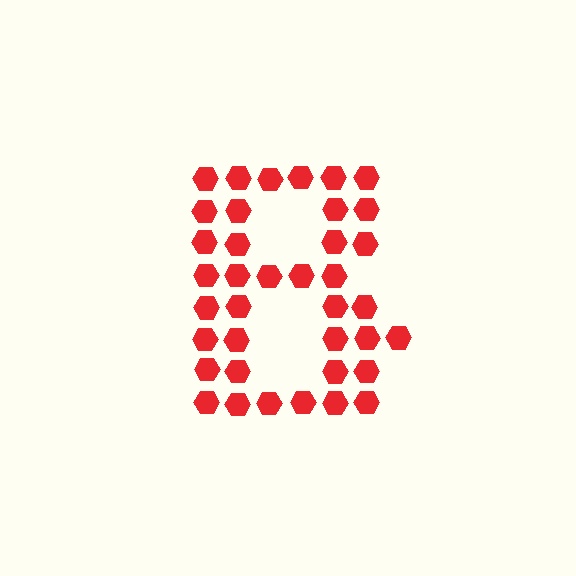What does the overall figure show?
The overall figure shows the letter B.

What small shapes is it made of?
It is made of small hexagons.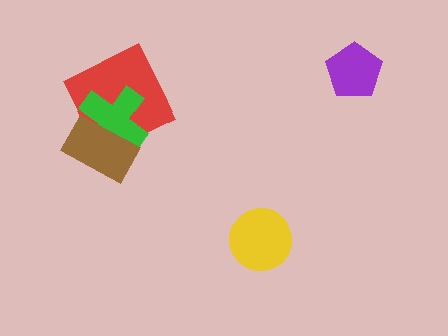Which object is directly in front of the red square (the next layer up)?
The green cross is directly in front of the red square.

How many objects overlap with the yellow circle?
0 objects overlap with the yellow circle.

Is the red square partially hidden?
Yes, it is partially covered by another shape.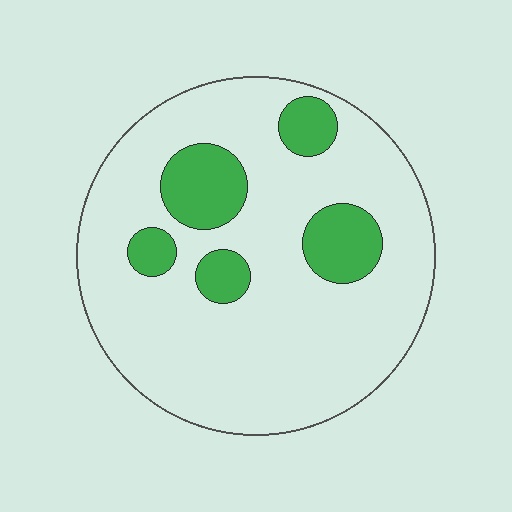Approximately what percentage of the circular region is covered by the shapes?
Approximately 20%.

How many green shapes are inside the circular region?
5.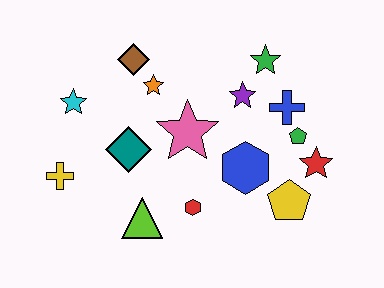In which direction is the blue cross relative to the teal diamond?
The blue cross is to the right of the teal diamond.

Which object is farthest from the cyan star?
The red star is farthest from the cyan star.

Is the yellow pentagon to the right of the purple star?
Yes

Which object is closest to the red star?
The green pentagon is closest to the red star.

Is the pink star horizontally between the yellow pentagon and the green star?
No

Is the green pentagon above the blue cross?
No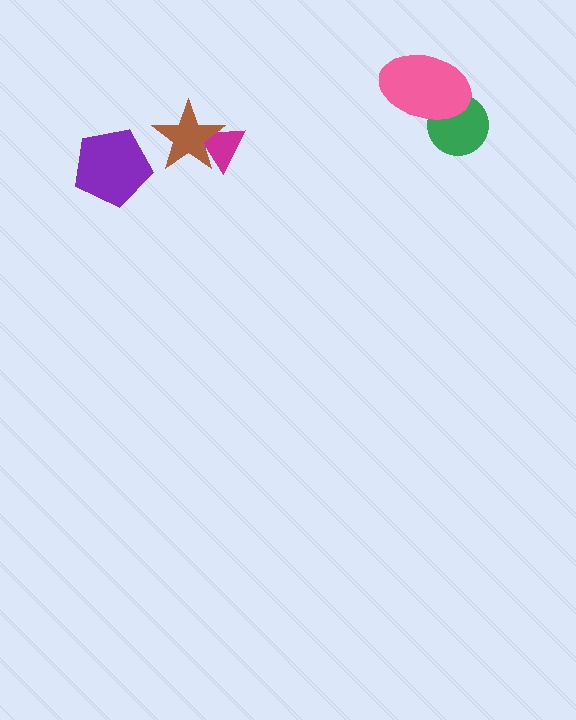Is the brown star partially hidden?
No, no other shape covers it.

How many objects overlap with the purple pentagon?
0 objects overlap with the purple pentagon.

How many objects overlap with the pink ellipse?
1 object overlaps with the pink ellipse.